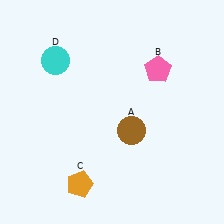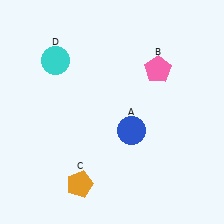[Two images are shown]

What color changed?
The circle (A) changed from brown in Image 1 to blue in Image 2.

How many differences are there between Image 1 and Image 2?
There is 1 difference between the two images.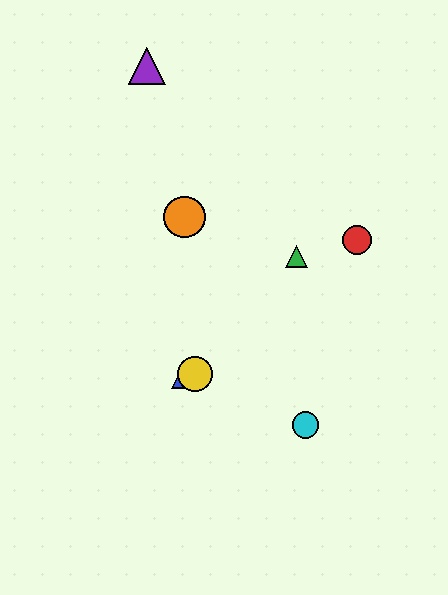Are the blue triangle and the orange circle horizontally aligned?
No, the blue triangle is at y≈374 and the orange circle is at y≈217.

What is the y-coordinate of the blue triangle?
The blue triangle is at y≈374.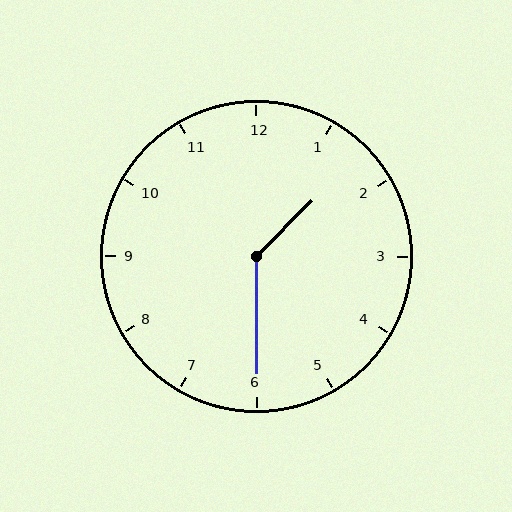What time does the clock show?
1:30.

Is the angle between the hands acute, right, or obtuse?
It is obtuse.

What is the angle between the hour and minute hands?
Approximately 135 degrees.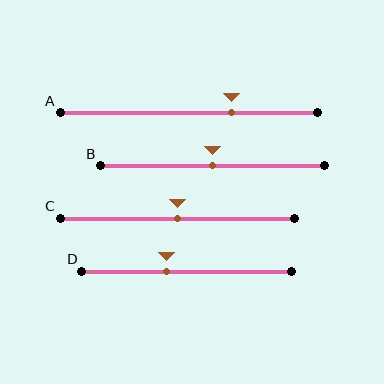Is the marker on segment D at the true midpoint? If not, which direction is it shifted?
No, the marker on segment D is shifted to the left by about 10% of the segment length.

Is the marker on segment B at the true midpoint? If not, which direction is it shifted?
Yes, the marker on segment B is at the true midpoint.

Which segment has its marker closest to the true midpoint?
Segment B has its marker closest to the true midpoint.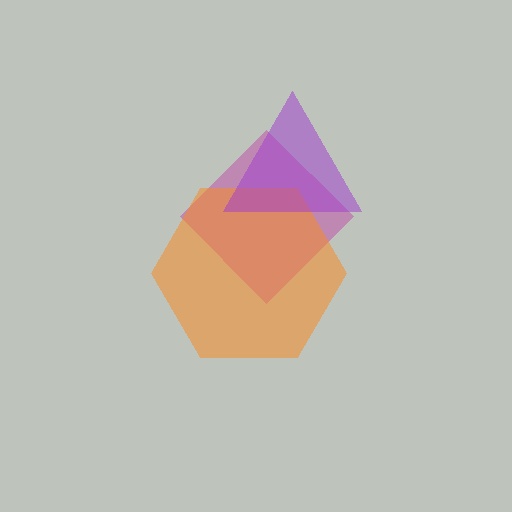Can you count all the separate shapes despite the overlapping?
Yes, there are 3 separate shapes.